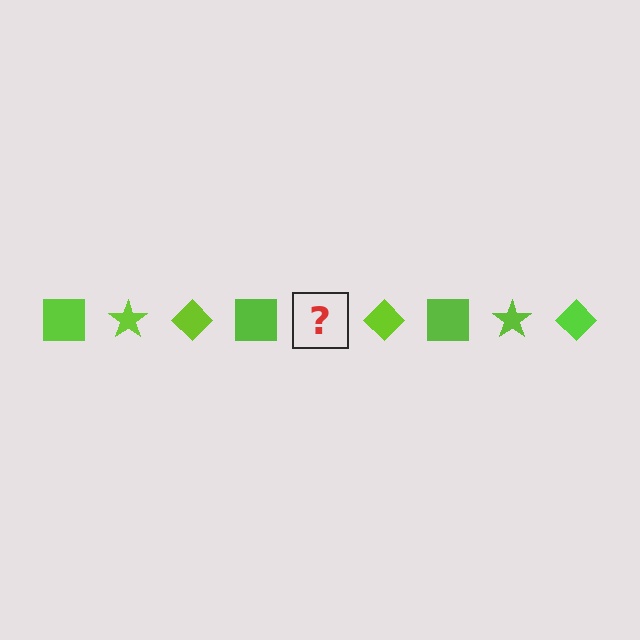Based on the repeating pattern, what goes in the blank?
The blank should be a lime star.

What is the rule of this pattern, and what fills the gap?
The rule is that the pattern cycles through square, star, diamond shapes in lime. The gap should be filled with a lime star.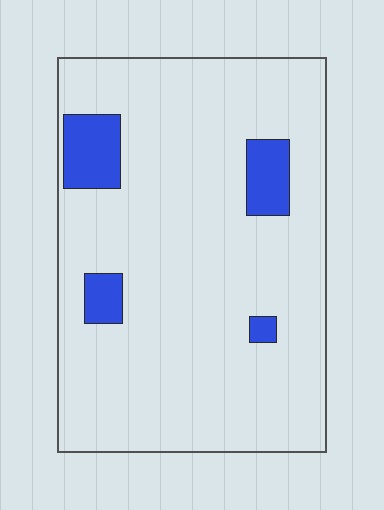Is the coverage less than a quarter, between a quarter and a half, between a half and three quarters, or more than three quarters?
Less than a quarter.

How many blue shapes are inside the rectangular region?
4.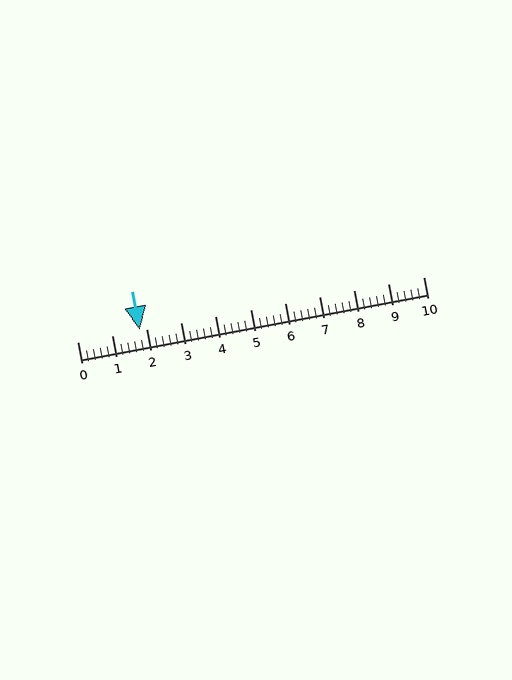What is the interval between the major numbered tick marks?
The major tick marks are spaced 1 units apart.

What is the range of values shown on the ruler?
The ruler shows values from 0 to 10.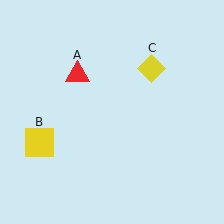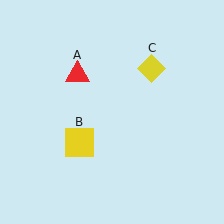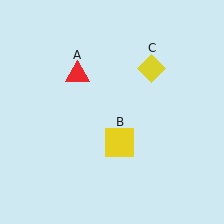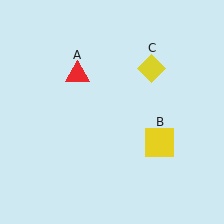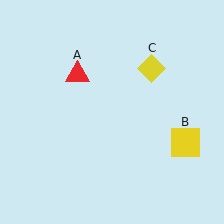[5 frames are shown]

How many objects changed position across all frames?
1 object changed position: yellow square (object B).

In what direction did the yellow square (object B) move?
The yellow square (object B) moved right.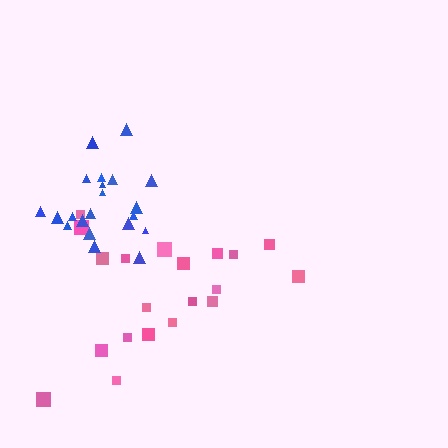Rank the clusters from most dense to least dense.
blue, pink.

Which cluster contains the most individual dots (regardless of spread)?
Blue (21).